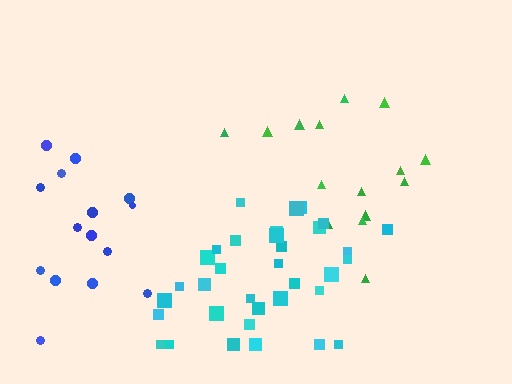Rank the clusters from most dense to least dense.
cyan, blue, green.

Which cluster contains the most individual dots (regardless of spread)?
Cyan (34).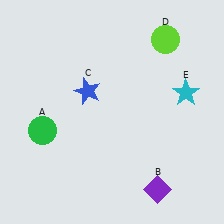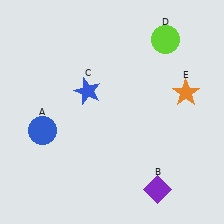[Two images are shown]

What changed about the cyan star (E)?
In Image 1, E is cyan. In Image 2, it changed to orange.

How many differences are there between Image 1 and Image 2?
There are 2 differences between the two images.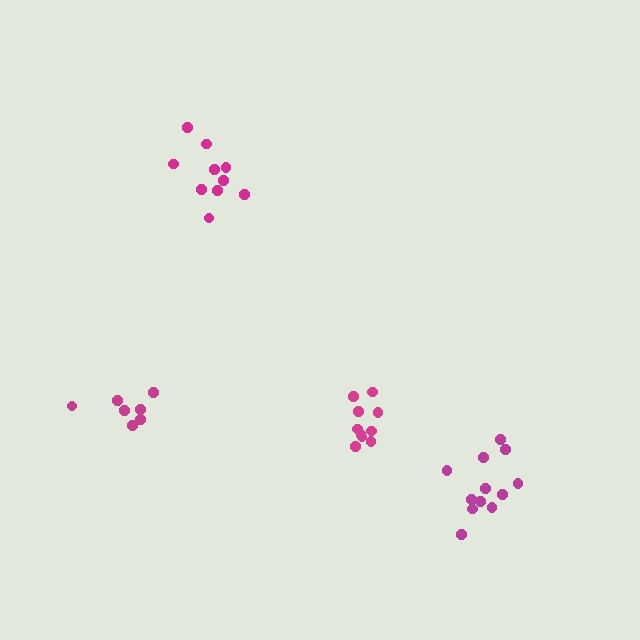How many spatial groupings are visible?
There are 4 spatial groupings.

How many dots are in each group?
Group 1: 10 dots, Group 2: 10 dots, Group 3: 7 dots, Group 4: 12 dots (39 total).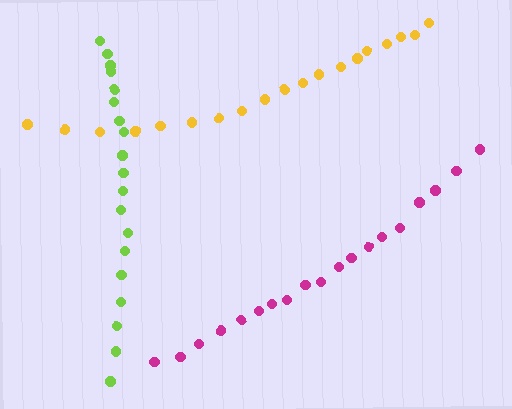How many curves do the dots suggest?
There are 3 distinct paths.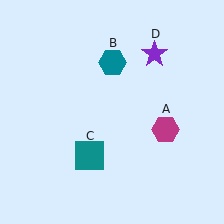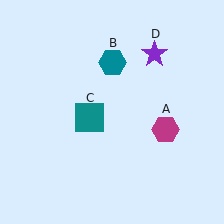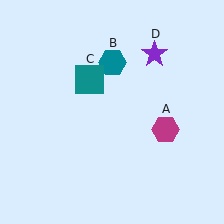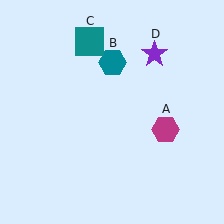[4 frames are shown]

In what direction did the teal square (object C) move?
The teal square (object C) moved up.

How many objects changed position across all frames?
1 object changed position: teal square (object C).